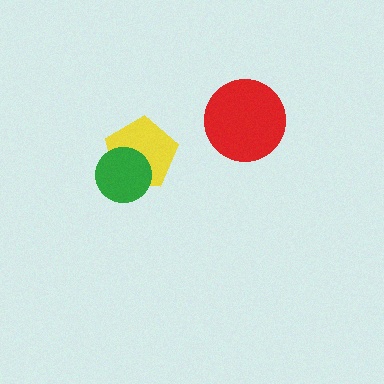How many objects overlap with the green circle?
1 object overlaps with the green circle.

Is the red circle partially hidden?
No, no other shape covers it.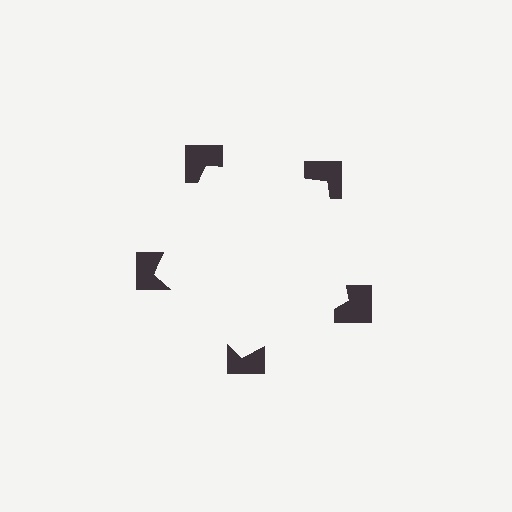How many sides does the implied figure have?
5 sides.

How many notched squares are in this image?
There are 5 — one at each vertex of the illusory pentagon.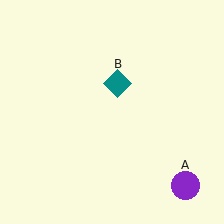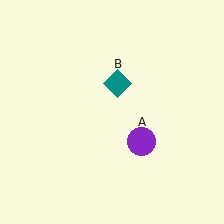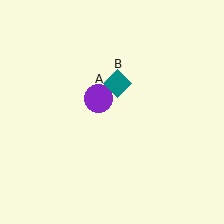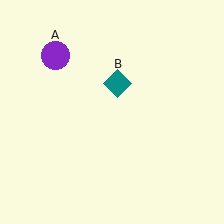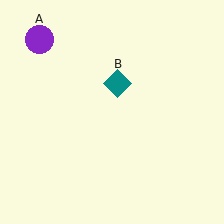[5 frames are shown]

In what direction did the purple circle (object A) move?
The purple circle (object A) moved up and to the left.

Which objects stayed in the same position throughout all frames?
Teal diamond (object B) remained stationary.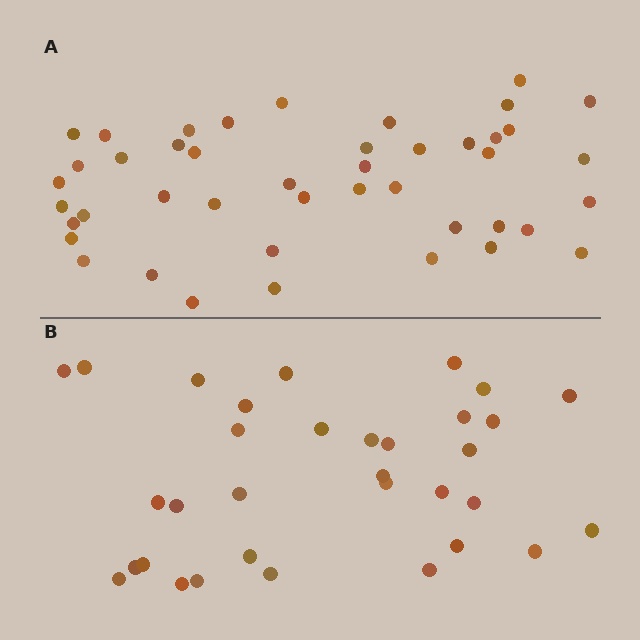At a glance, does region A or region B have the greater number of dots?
Region A (the top region) has more dots.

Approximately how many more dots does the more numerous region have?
Region A has roughly 12 or so more dots than region B.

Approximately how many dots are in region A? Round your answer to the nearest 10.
About 40 dots. (The exact count is 44, which rounds to 40.)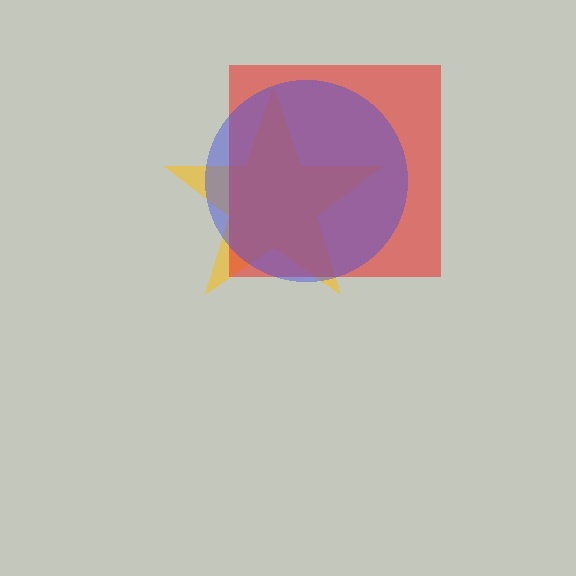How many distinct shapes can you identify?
There are 3 distinct shapes: a yellow star, a red square, a blue circle.